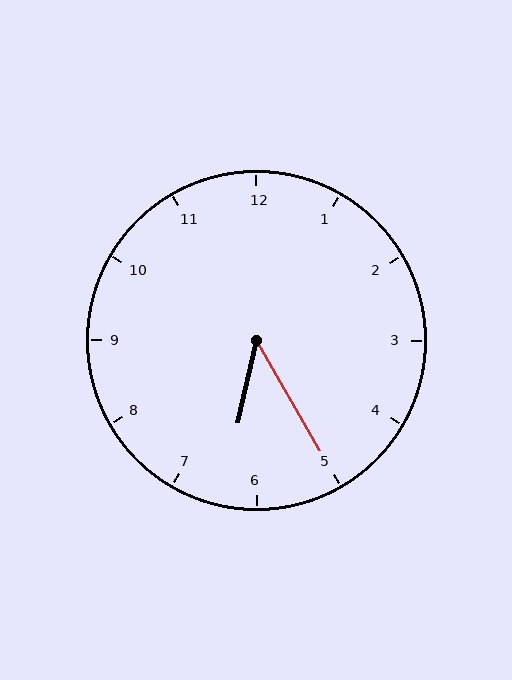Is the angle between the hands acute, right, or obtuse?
It is acute.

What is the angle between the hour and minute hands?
Approximately 42 degrees.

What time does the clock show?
6:25.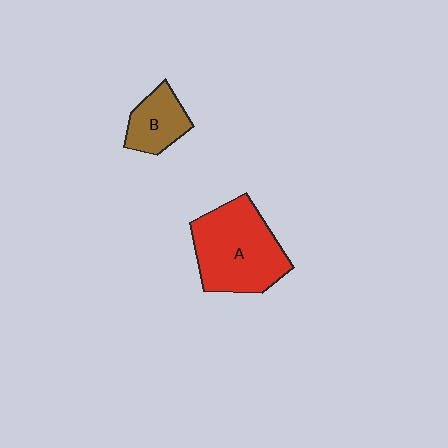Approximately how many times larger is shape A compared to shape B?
Approximately 2.2 times.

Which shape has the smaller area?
Shape B (brown).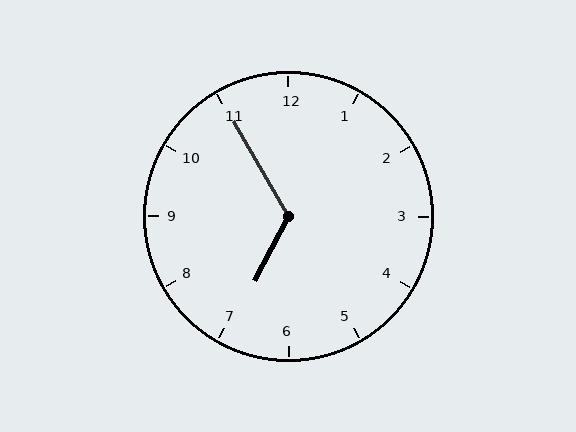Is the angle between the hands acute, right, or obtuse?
It is obtuse.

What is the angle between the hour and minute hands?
Approximately 122 degrees.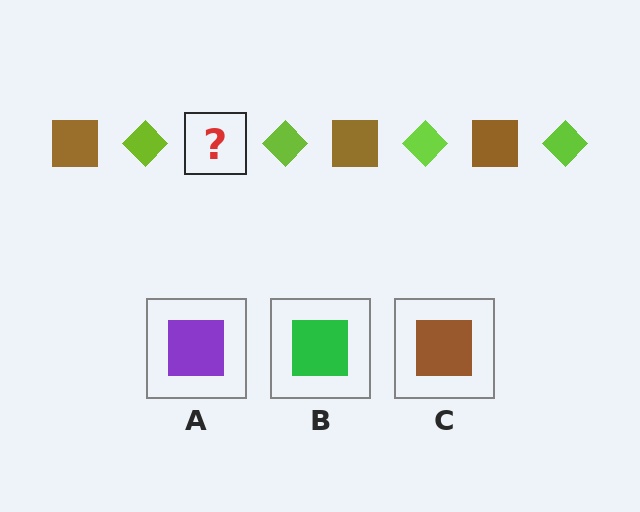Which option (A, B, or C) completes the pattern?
C.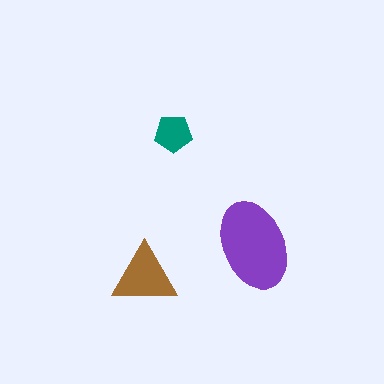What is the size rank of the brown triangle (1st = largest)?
2nd.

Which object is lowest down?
The brown triangle is bottommost.